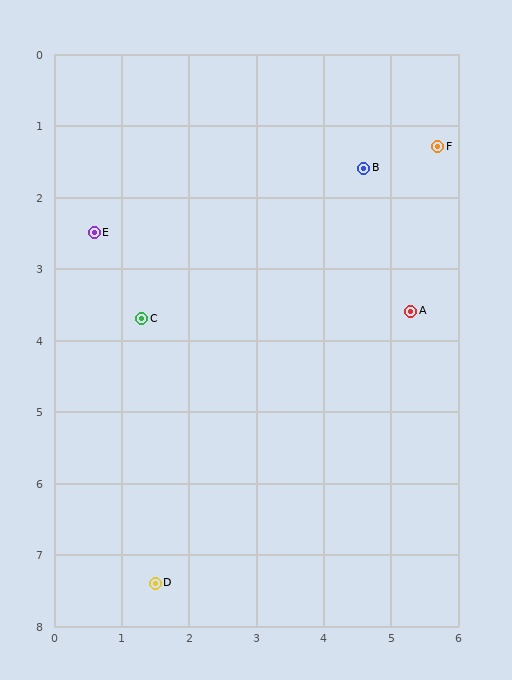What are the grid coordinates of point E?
Point E is at approximately (0.6, 2.5).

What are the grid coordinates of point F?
Point F is at approximately (5.7, 1.3).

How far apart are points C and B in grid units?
Points C and B are about 3.9 grid units apart.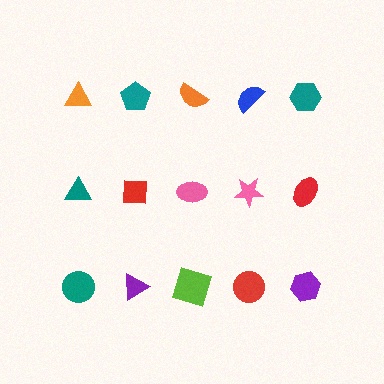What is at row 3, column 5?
A purple hexagon.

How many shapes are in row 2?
5 shapes.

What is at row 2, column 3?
A pink ellipse.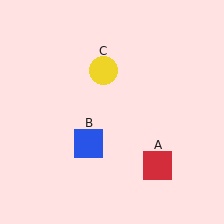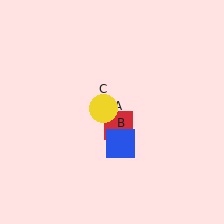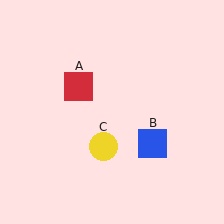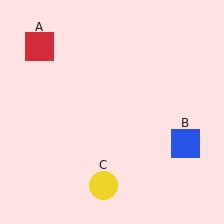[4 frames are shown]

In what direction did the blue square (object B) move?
The blue square (object B) moved right.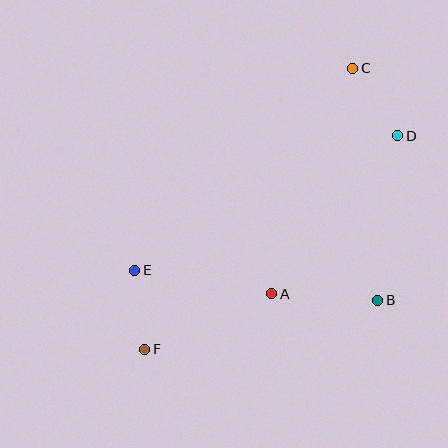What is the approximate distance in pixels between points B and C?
The distance between B and C is approximately 234 pixels.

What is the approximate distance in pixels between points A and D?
The distance between A and D is approximately 202 pixels.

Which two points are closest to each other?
Points E and F are closest to each other.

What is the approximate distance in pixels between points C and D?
The distance between C and D is approximately 81 pixels.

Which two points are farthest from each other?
Points C and F are farthest from each other.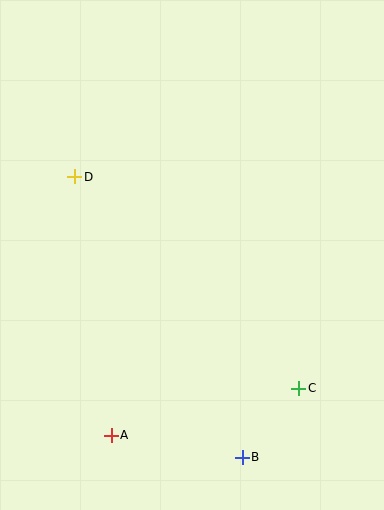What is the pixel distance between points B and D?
The distance between B and D is 327 pixels.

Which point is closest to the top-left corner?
Point D is closest to the top-left corner.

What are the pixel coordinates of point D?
Point D is at (75, 177).